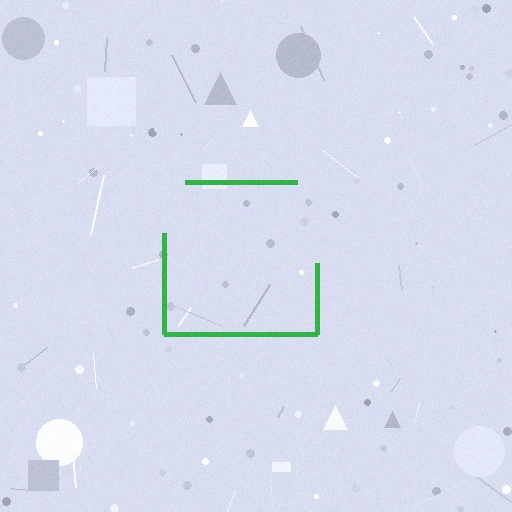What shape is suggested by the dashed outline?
The dashed outline suggests a square.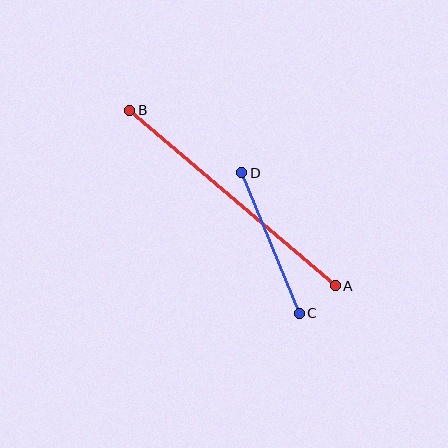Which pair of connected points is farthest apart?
Points A and B are farthest apart.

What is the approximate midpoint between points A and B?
The midpoint is at approximately (233, 198) pixels.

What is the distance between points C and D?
The distance is approximately 152 pixels.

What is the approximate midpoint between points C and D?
The midpoint is at approximately (270, 243) pixels.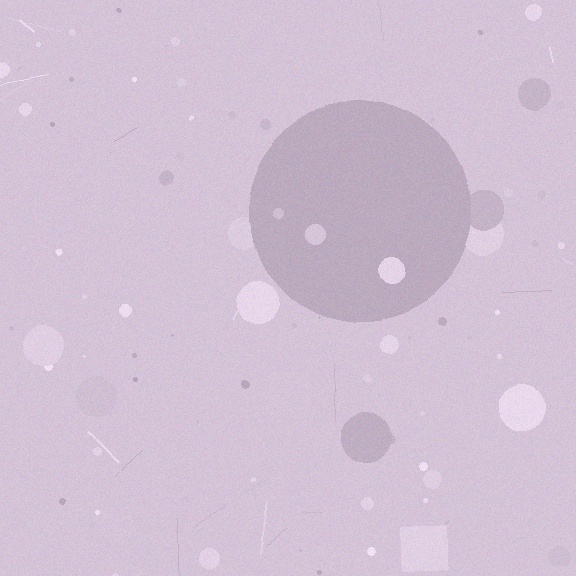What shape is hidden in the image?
A circle is hidden in the image.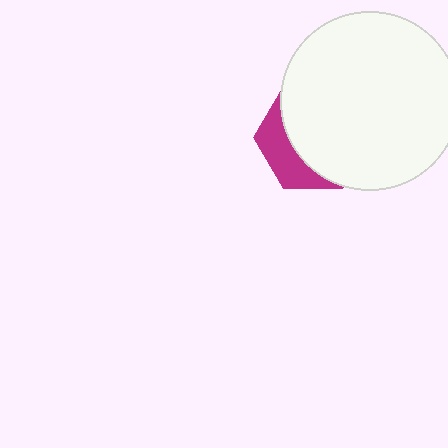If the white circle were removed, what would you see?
You would see the complete magenta hexagon.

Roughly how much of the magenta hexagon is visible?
A small part of it is visible (roughly 30%).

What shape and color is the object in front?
The object in front is a white circle.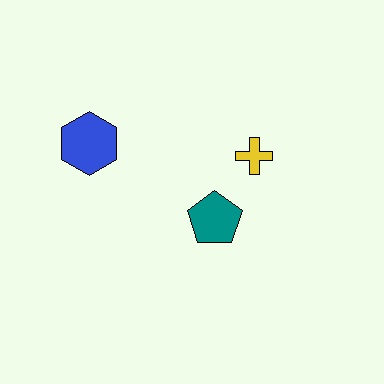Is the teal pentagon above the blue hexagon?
No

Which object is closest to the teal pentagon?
The yellow cross is closest to the teal pentagon.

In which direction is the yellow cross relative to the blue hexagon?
The yellow cross is to the right of the blue hexagon.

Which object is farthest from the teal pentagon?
The blue hexagon is farthest from the teal pentagon.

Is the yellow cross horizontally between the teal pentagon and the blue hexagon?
No